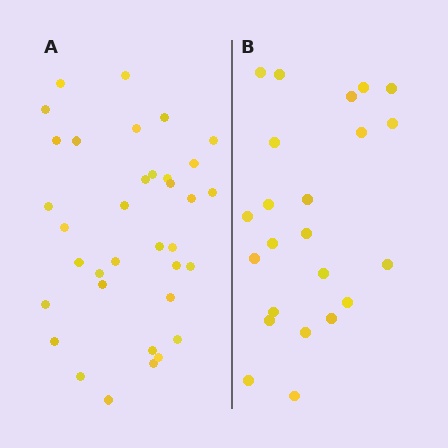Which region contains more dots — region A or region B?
Region A (the left region) has more dots.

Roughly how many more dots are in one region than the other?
Region A has roughly 12 or so more dots than region B.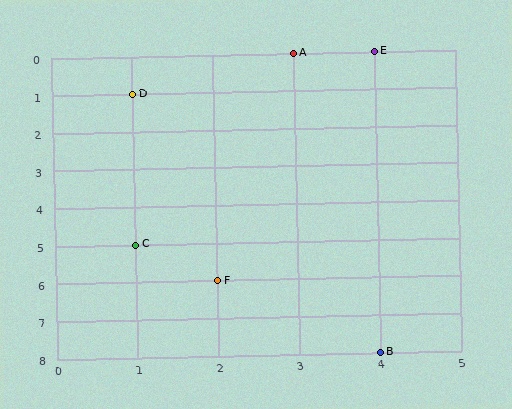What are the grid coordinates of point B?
Point B is at grid coordinates (4, 8).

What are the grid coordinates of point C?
Point C is at grid coordinates (1, 5).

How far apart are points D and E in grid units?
Points D and E are 3 columns and 1 row apart (about 3.2 grid units diagonally).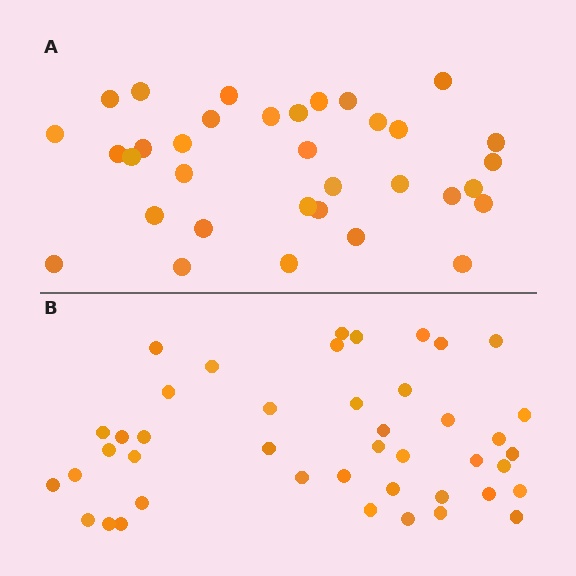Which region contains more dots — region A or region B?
Region B (the bottom region) has more dots.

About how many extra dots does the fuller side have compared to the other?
Region B has roughly 8 or so more dots than region A.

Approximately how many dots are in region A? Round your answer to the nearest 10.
About 30 dots. (The exact count is 34, which rounds to 30.)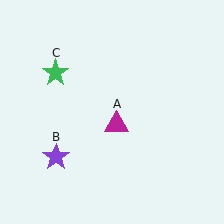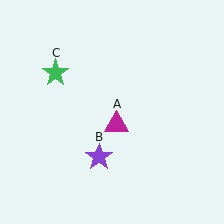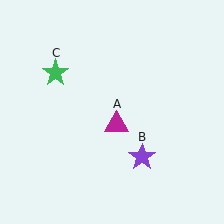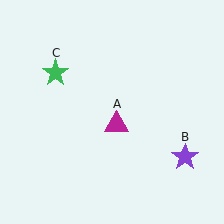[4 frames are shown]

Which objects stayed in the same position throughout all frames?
Magenta triangle (object A) and green star (object C) remained stationary.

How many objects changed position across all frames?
1 object changed position: purple star (object B).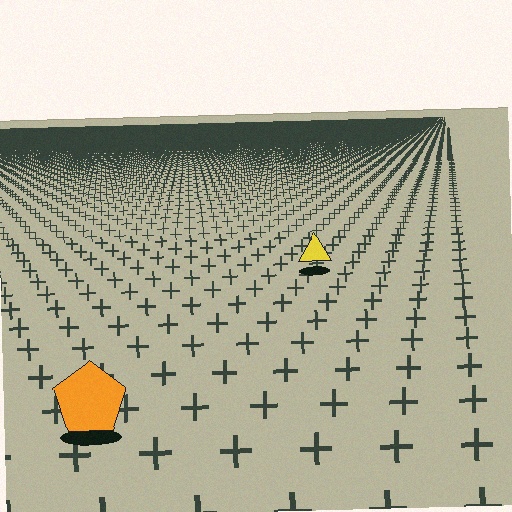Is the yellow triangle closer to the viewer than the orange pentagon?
No. The orange pentagon is closer — you can tell from the texture gradient: the ground texture is coarser near it.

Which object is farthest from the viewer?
The yellow triangle is farthest from the viewer. It appears smaller and the ground texture around it is denser.